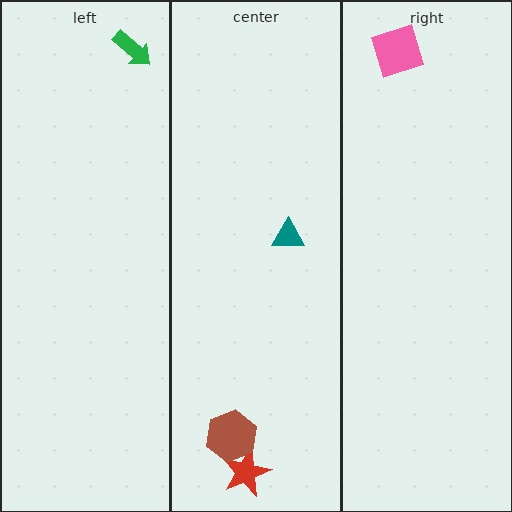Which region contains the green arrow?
The left region.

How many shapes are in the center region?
3.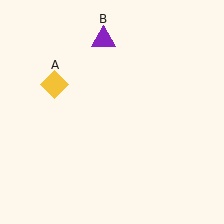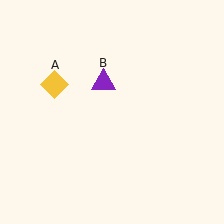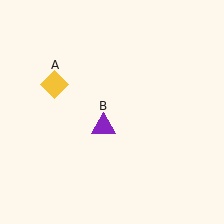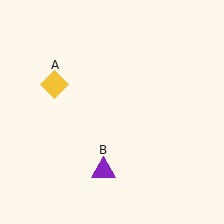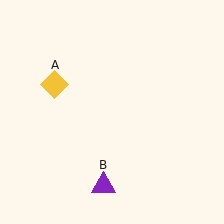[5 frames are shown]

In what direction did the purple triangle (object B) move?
The purple triangle (object B) moved down.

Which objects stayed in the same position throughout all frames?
Yellow diamond (object A) remained stationary.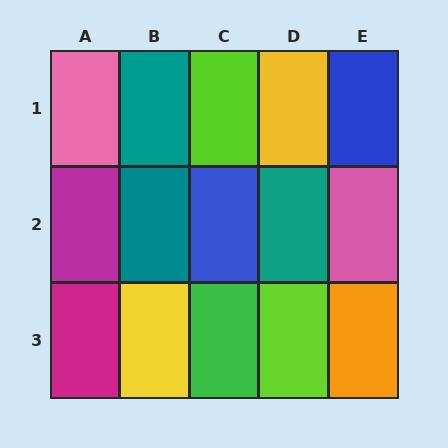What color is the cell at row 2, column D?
Teal.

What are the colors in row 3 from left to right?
Magenta, yellow, green, lime, orange.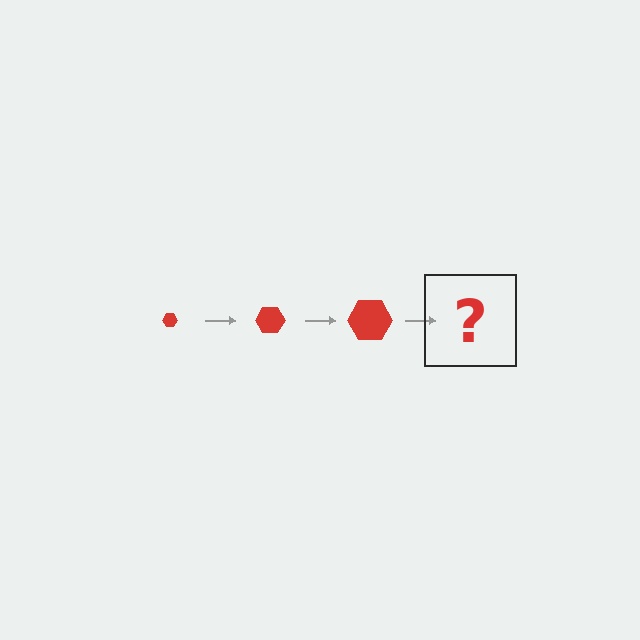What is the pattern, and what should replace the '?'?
The pattern is that the hexagon gets progressively larger each step. The '?' should be a red hexagon, larger than the previous one.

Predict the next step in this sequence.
The next step is a red hexagon, larger than the previous one.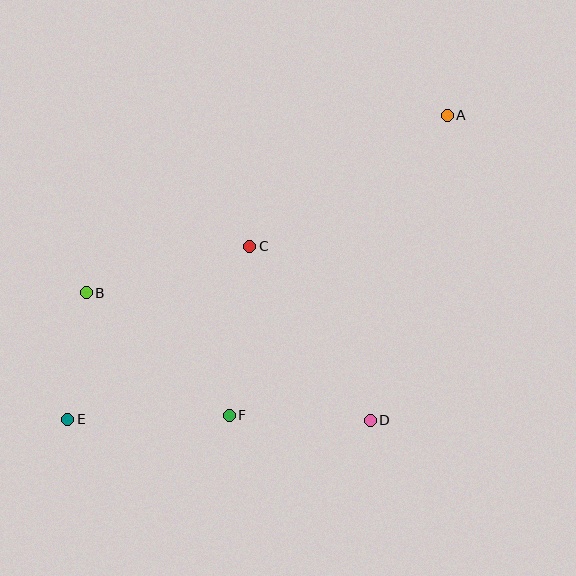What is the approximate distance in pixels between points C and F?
The distance between C and F is approximately 170 pixels.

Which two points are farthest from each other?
Points A and E are farthest from each other.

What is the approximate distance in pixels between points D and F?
The distance between D and F is approximately 141 pixels.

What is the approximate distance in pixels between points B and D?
The distance between B and D is approximately 312 pixels.